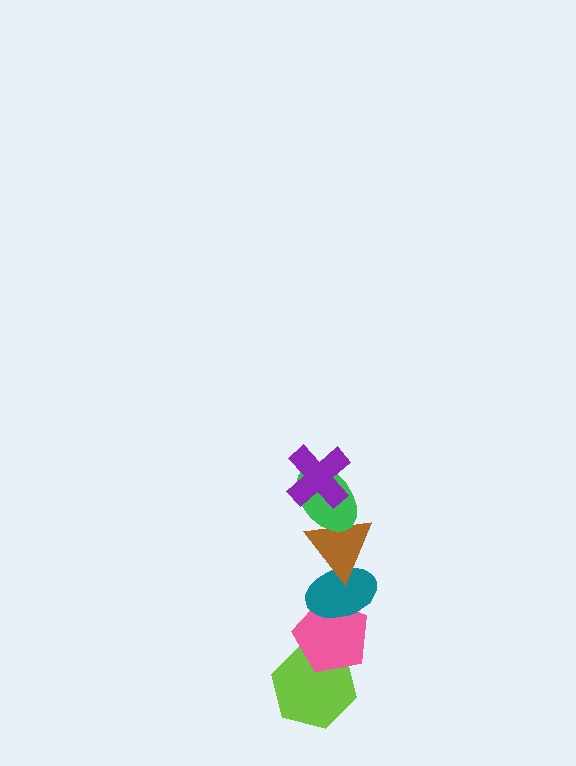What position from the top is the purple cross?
The purple cross is 1st from the top.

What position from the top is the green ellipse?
The green ellipse is 2nd from the top.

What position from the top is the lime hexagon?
The lime hexagon is 6th from the top.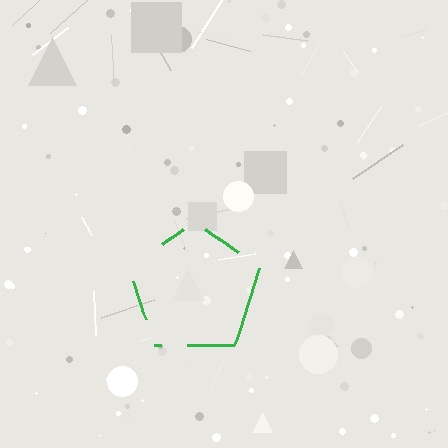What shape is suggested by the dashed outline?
The dashed outline suggests a pentagon.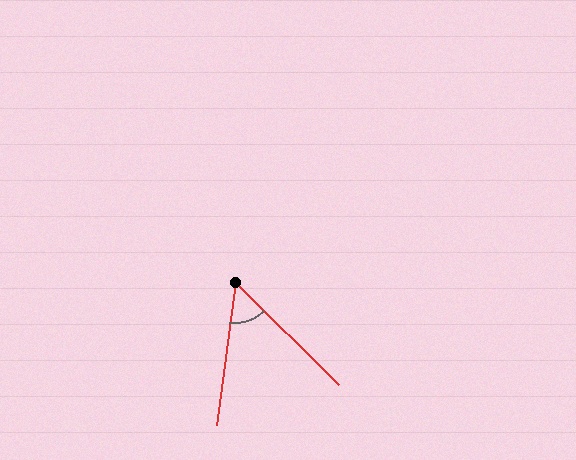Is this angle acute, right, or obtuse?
It is acute.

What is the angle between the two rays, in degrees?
Approximately 53 degrees.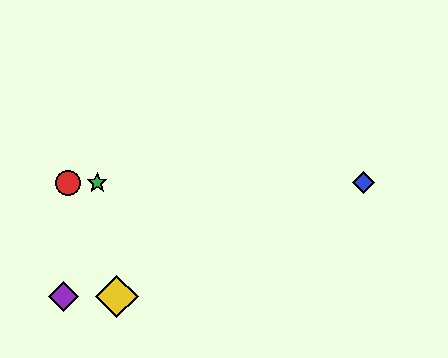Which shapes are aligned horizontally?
The red circle, the blue diamond, the green star are aligned horizontally.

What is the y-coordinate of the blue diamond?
The blue diamond is at y≈183.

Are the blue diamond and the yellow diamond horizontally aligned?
No, the blue diamond is at y≈183 and the yellow diamond is at y≈296.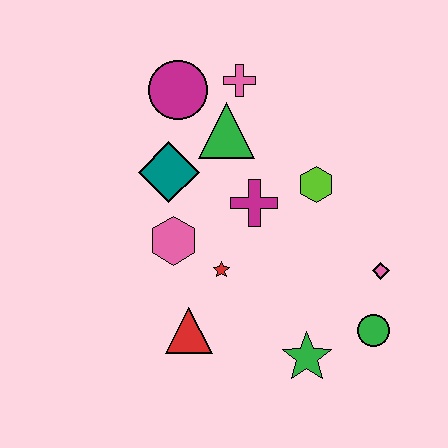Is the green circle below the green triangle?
Yes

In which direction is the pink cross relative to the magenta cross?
The pink cross is above the magenta cross.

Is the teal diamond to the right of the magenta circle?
No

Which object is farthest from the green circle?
The magenta circle is farthest from the green circle.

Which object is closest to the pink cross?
The green triangle is closest to the pink cross.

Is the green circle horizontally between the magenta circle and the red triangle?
No